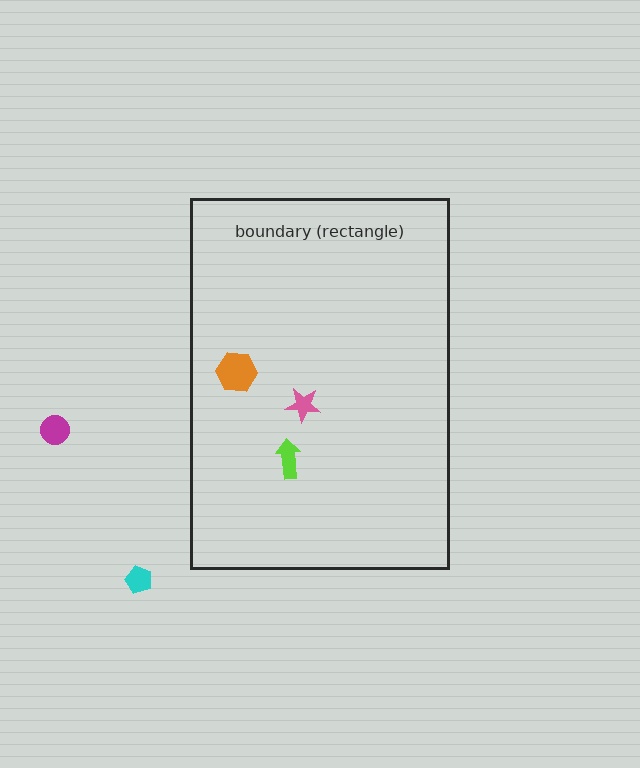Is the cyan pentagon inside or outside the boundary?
Outside.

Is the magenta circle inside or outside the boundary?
Outside.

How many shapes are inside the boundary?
3 inside, 2 outside.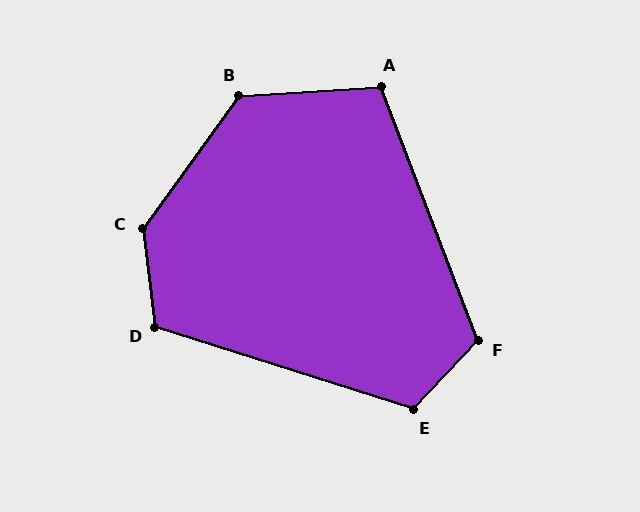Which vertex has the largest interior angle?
C, at approximately 137 degrees.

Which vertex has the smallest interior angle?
A, at approximately 108 degrees.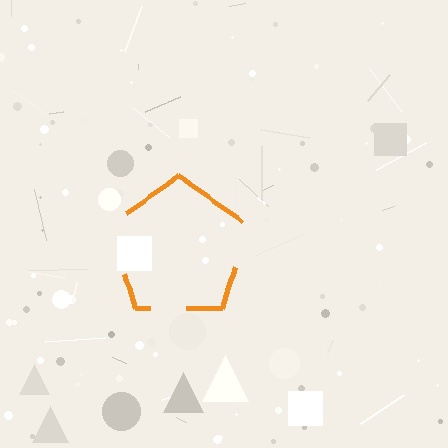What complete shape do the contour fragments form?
The contour fragments form a pentagon.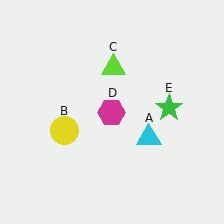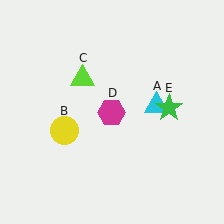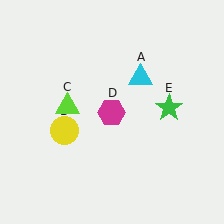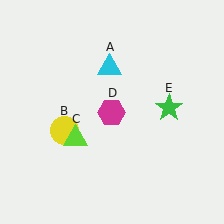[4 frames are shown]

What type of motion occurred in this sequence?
The cyan triangle (object A), lime triangle (object C) rotated counterclockwise around the center of the scene.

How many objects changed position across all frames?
2 objects changed position: cyan triangle (object A), lime triangle (object C).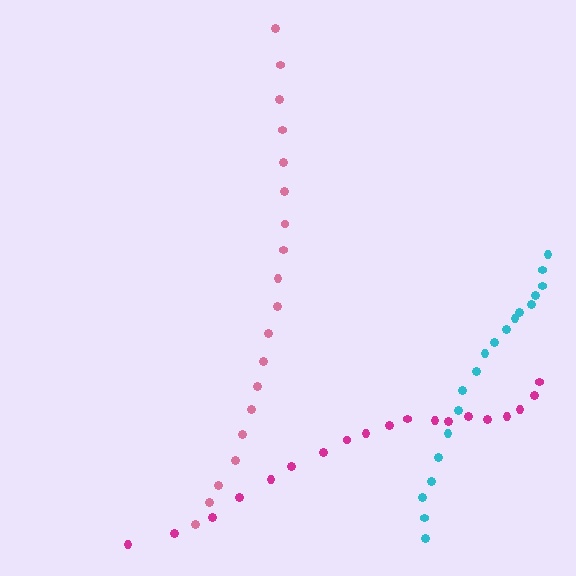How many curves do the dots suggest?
There are 3 distinct paths.